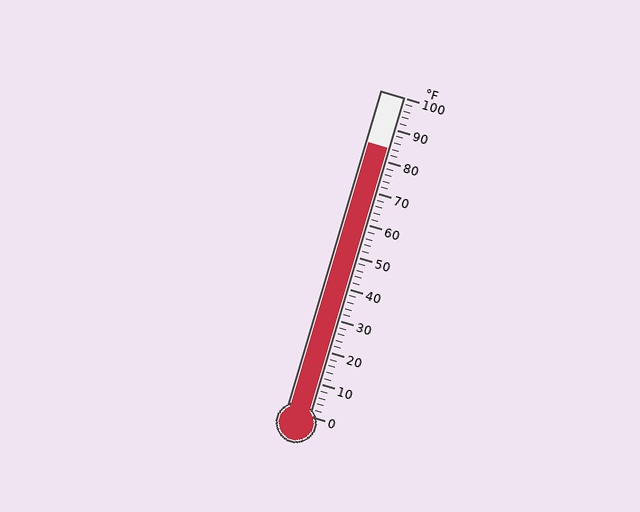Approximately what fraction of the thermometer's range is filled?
The thermometer is filled to approximately 85% of its range.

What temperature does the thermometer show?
The thermometer shows approximately 84°F.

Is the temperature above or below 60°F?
The temperature is above 60°F.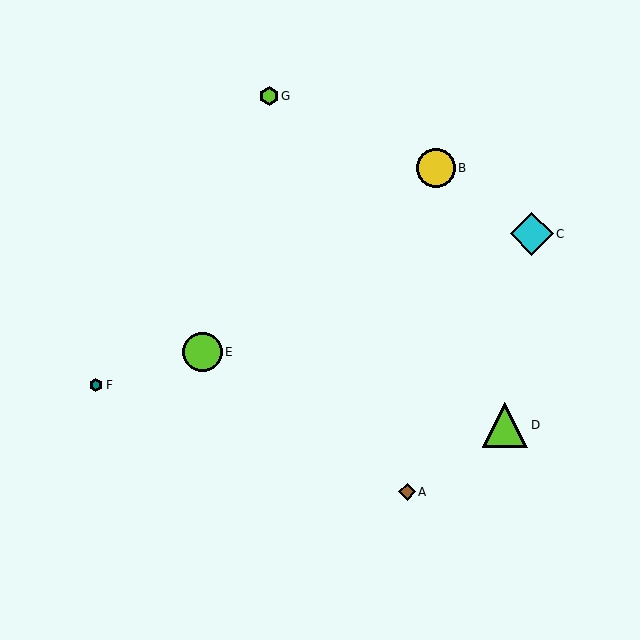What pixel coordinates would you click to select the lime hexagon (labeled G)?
Click at (269, 96) to select the lime hexagon G.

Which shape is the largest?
The lime triangle (labeled D) is the largest.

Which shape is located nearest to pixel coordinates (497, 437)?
The lime triangle (labeled D) at (505, 425) is nearest to that location.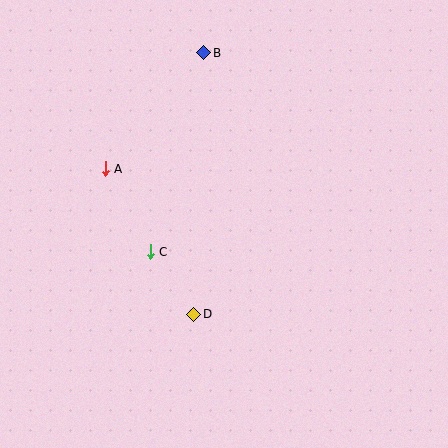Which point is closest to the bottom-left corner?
Point D is closest to the bottom-left corner.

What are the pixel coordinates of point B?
Point B is at (204, 53).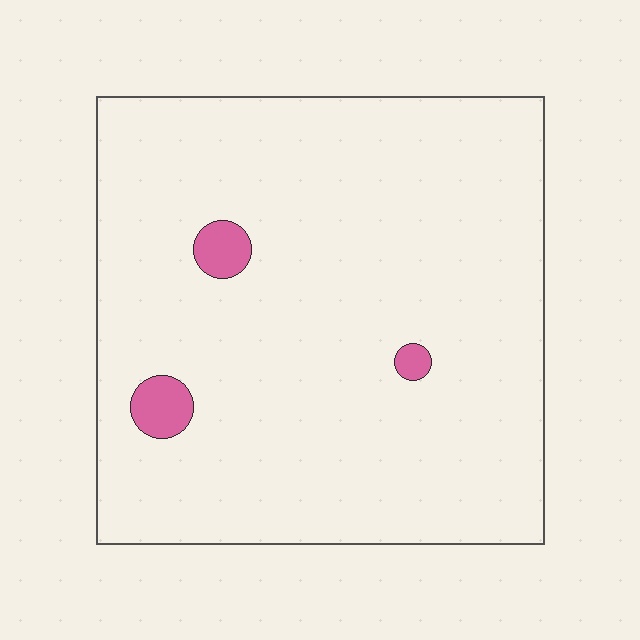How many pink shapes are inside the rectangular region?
3.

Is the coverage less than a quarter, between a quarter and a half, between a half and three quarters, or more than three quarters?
Less than a quarter.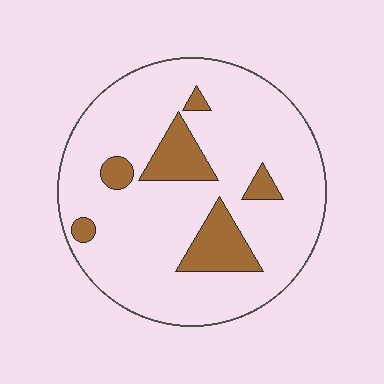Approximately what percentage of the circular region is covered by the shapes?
Approximately 15%.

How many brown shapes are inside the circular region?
6.